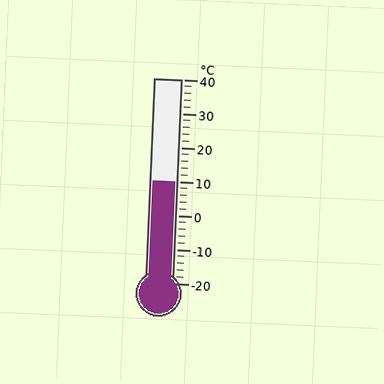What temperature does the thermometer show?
The thermometer shows approximately 10°C.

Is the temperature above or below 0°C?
The temperature is above 0°C.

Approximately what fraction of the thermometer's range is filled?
The thermometer is filled to approximately 50% of its range.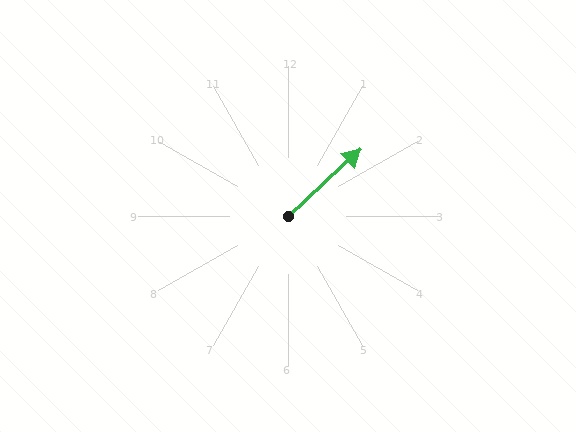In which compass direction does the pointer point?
Northeast.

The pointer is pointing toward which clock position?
Roughly 2 o'clock.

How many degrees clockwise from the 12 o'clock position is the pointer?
Approximately 47 degrees.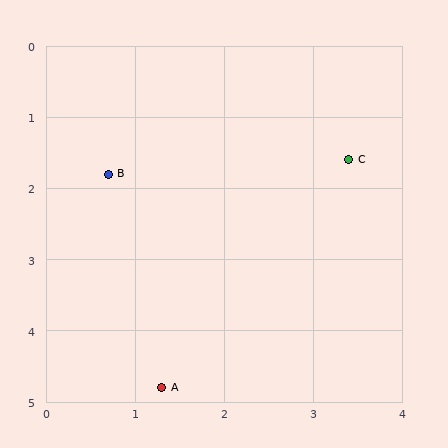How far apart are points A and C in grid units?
Points A and C are about 3.8 grid units apart.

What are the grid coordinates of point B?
Point B is at approximately (0.7, 1.8).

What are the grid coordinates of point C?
Point C is at approximately (3.4, 1.6).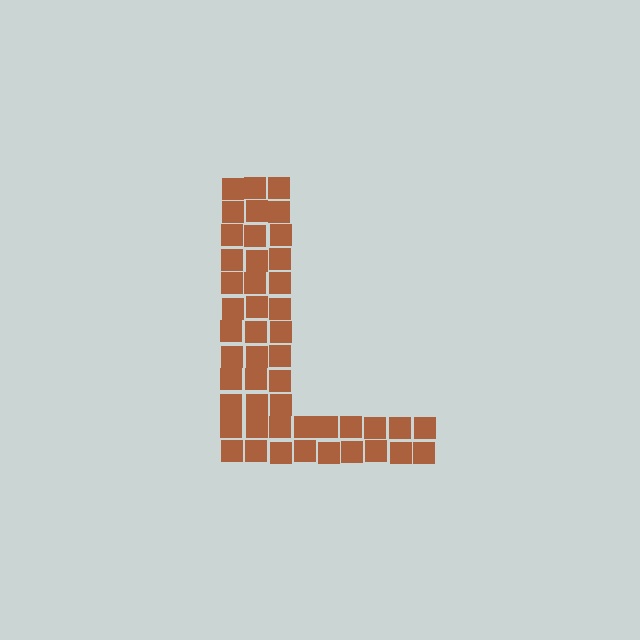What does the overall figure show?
The overall figure shows the letter L.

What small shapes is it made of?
It is made of small squares.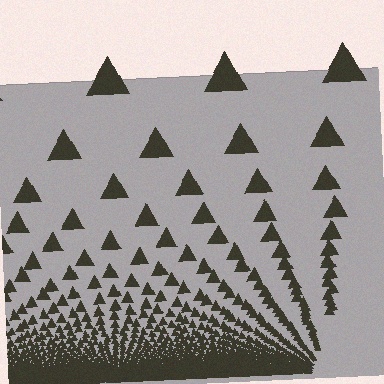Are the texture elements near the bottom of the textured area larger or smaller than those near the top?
Smaller. The gradient is inverted — elements near the bottom are smaller and denser.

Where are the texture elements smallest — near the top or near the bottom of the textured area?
Near the bottom.